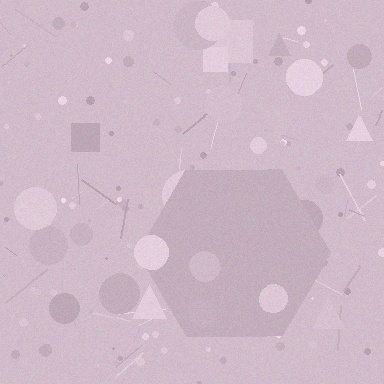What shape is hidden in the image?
A hexagon is hidden in the image.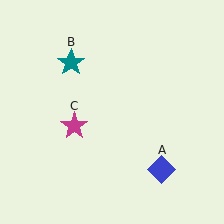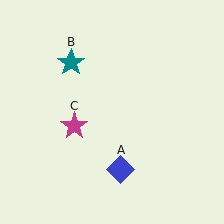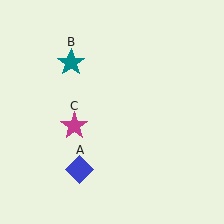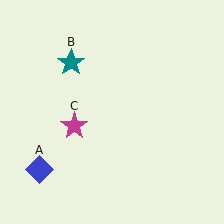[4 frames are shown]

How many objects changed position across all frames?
1 object changed position: blue diamond (object A).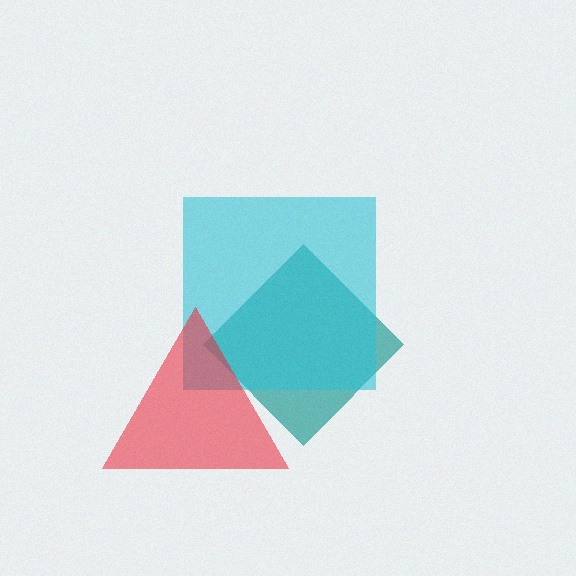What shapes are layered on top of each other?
The layered shapes are: a teal diamond, a cyan square, a red triangle.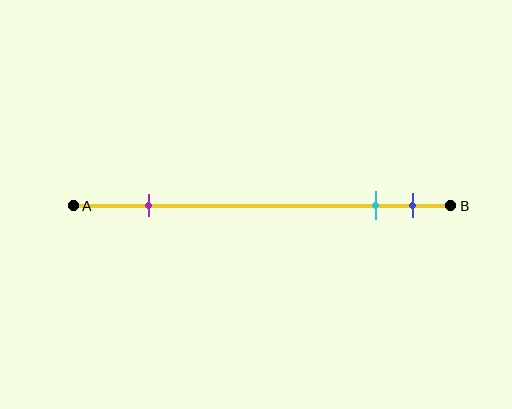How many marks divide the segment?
There are 3 marks dividing the segment.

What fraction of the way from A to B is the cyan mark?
The cyan mark is approximately 80% (0.8) of the way from A to B.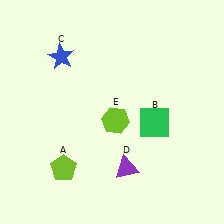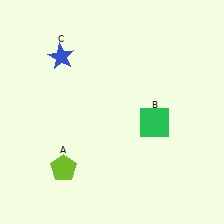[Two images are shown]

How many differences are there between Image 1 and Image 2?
There are 2 differences between the two images.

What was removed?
The purple triangle (D), the lime hexagon (E) were removed in Image 2.